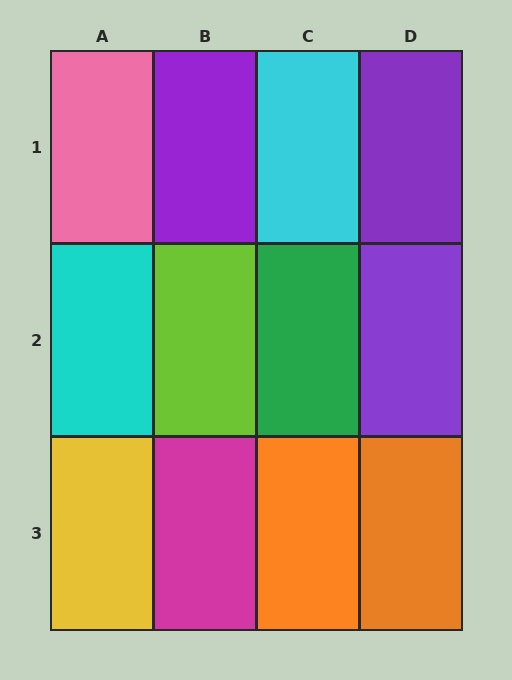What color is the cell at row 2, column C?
Green.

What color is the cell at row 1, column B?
Purple.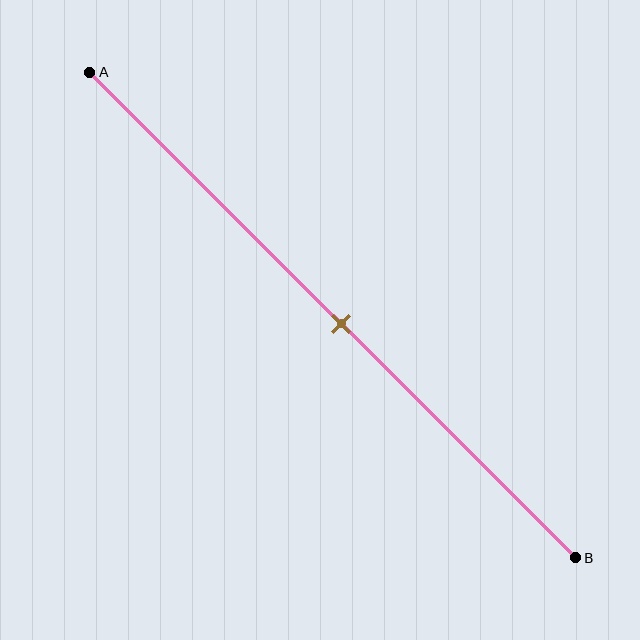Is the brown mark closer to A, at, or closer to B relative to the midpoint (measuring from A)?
The brown mark is approximately at the midpoint of segment AB.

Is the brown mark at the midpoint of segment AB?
Yes, the mark is approximately at the midpoint.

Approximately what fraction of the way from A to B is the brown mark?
The brown mark is approximately 50% of the way from A to B.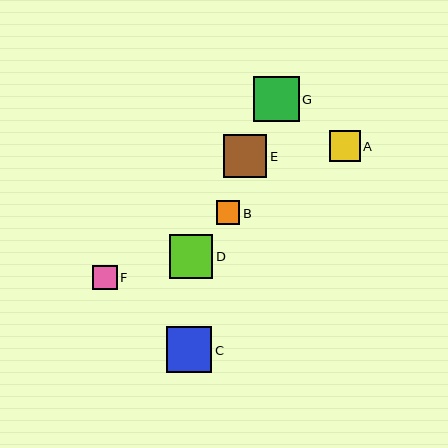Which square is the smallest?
Square B is the smallest with a size of approximately 24 pixels.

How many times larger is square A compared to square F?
Square A is approximately 1.3 times the size of square F.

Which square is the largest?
Square G is the largest with a size of approximately 45 pixels.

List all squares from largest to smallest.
From largest to smallest: G, C, D, E, A, F, B.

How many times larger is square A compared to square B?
Square A is approximately 1.3 times the size of square B.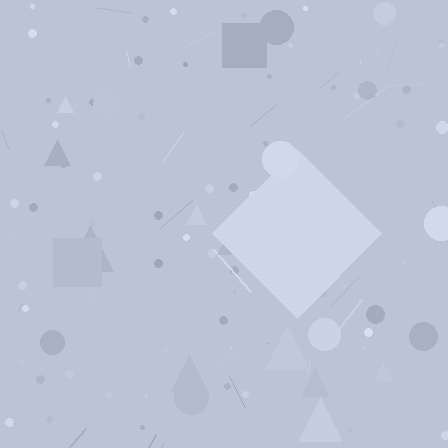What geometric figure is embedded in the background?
A diamond is embedded in the background.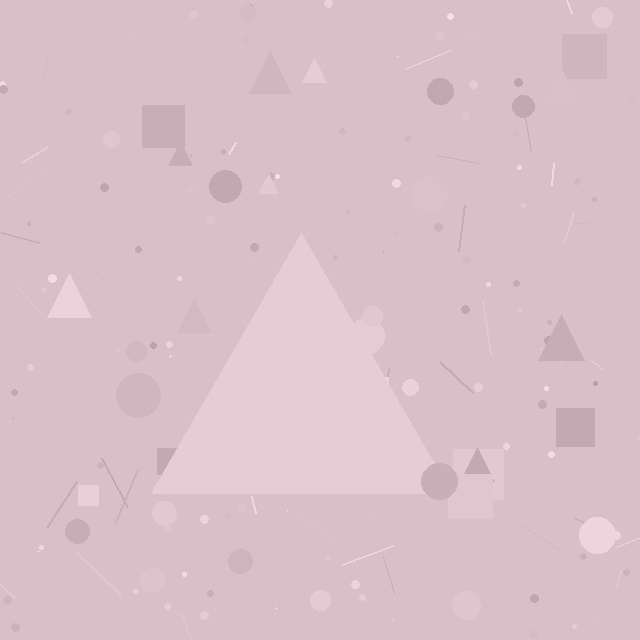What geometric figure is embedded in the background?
A triangle is embedded in the background.